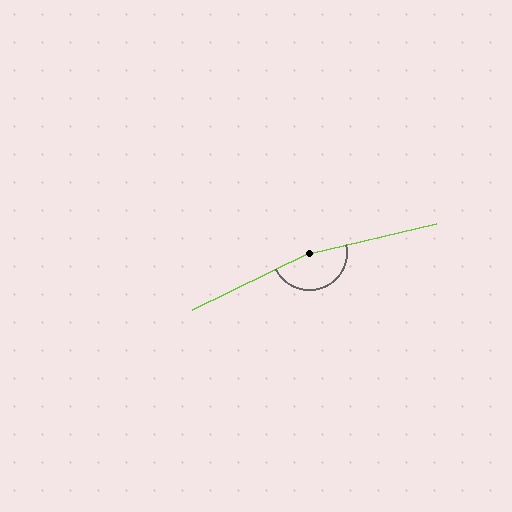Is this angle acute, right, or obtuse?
It is obtuse.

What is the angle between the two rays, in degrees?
Approximately 167 degrees.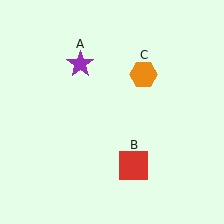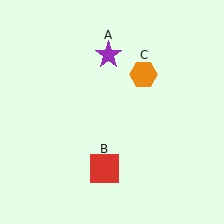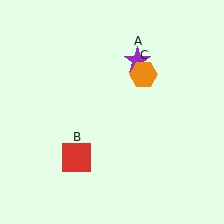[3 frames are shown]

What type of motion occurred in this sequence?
The purple star (object A), red square (object B) rotated clockwise around the center of the scene.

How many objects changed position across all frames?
2 objects changed position: purple star (object A), red square (object B).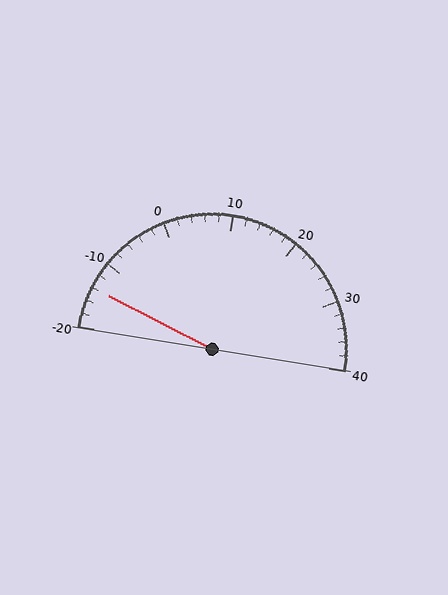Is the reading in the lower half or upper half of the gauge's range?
The reading is in the lower half of the range (-20 to 40).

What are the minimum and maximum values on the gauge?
The gauge ranges from -20 to 40.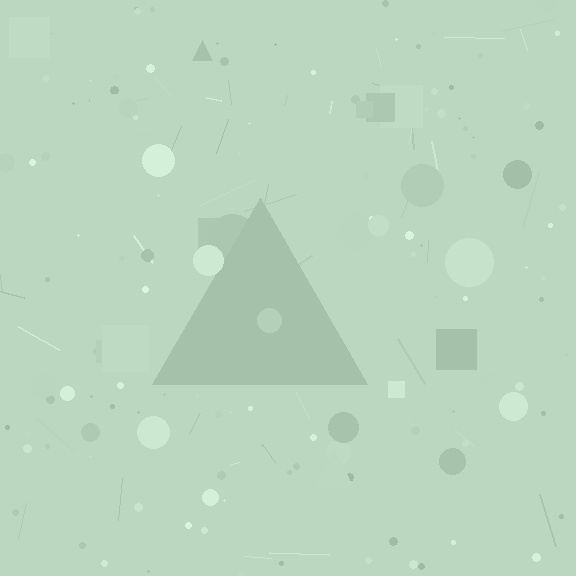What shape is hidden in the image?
A triangle is hidden in the image.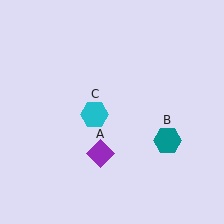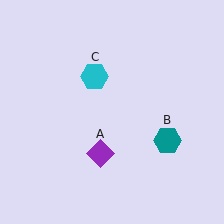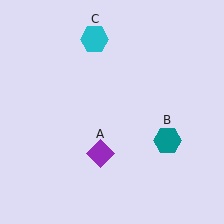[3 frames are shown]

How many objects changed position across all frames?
1 object changed position: cyan hexagon (object C).